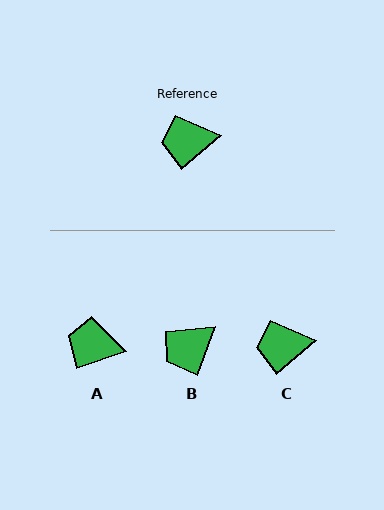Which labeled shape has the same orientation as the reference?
C.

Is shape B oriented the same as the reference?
No, it is off by about 29 degrees.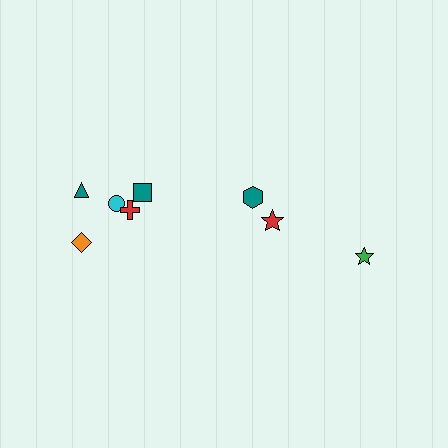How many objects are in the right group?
There are 3 objects.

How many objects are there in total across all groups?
There are 8 objects.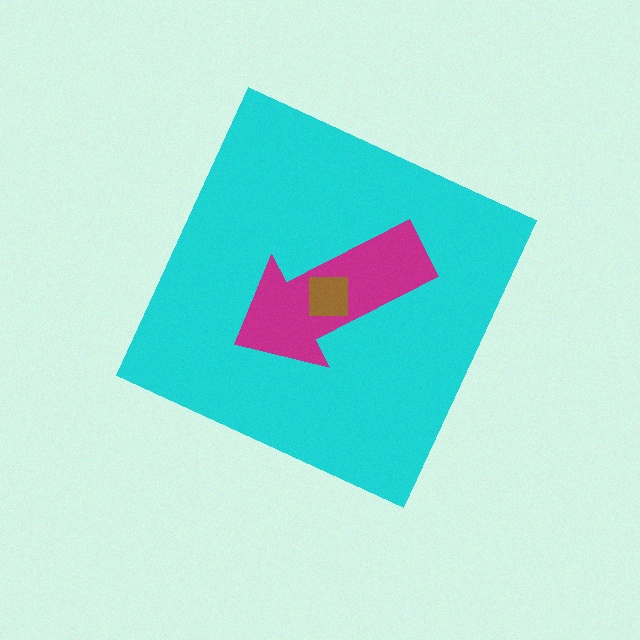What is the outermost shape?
The cyan diamond.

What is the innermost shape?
The brown square.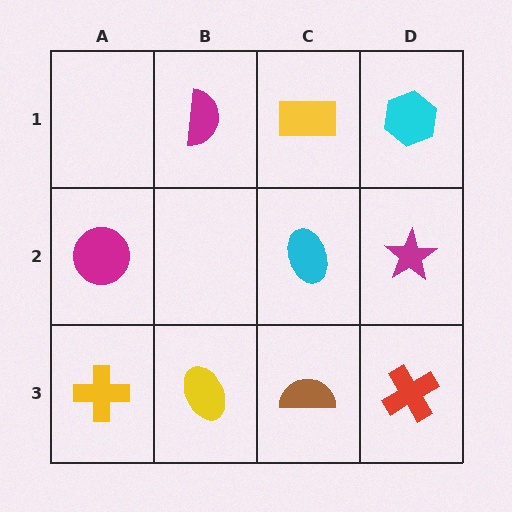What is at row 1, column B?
A magenta semicircle.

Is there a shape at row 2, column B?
No, that cell is empty.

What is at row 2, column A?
A magenta circle.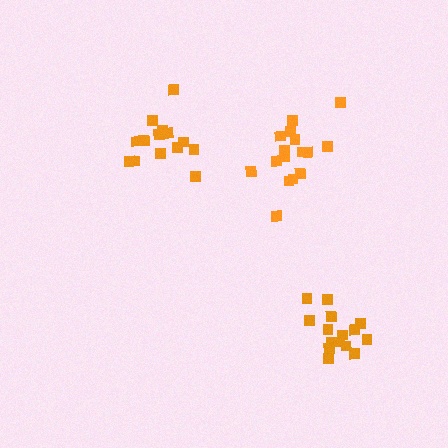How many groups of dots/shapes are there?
There are 3 groups.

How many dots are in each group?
Group 1: 16 dots, Group 2: 15 dots, Group 3: 14 dots (45 total).